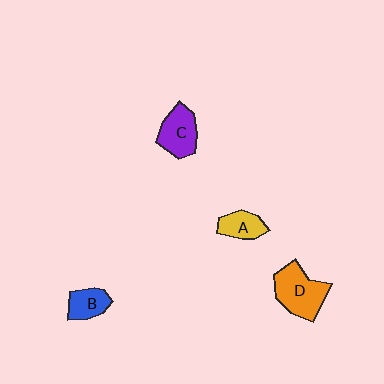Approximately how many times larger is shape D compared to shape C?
Approximately 1.3 times.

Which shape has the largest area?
Shape D (orange).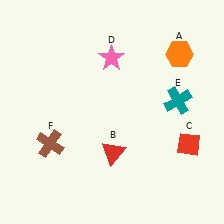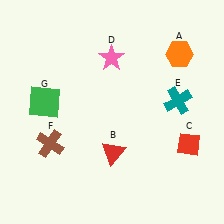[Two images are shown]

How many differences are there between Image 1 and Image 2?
There is 1 difference between the two images.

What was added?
A green square (G) was added in Image 2.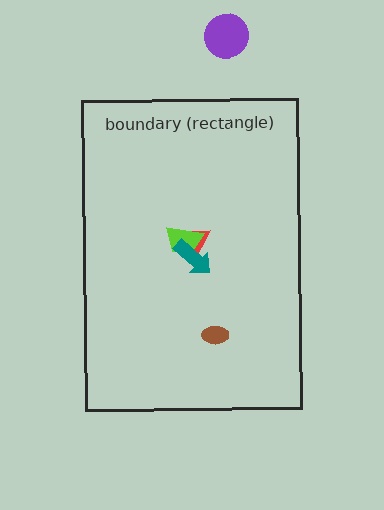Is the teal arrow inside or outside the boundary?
Inside.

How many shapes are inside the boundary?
4 inside, 1 outside.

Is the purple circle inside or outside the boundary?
Outside.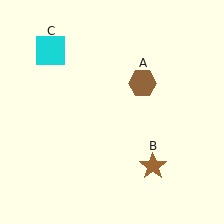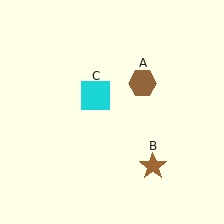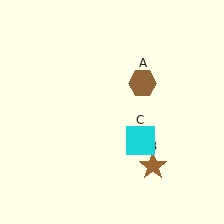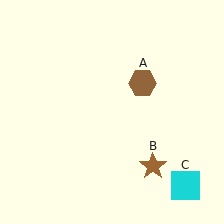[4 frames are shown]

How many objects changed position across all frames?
1 object changed position: cyan square (object C).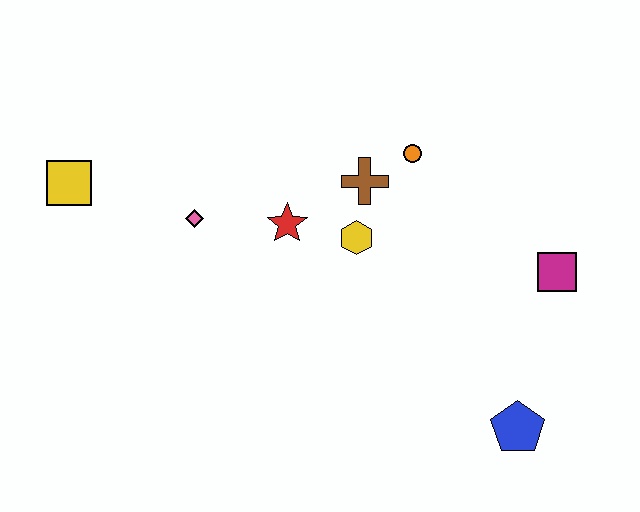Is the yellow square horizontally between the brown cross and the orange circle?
No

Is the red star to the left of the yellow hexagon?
Yes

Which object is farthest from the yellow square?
The blue pentagon is farthest from the yellow square.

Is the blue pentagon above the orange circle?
No